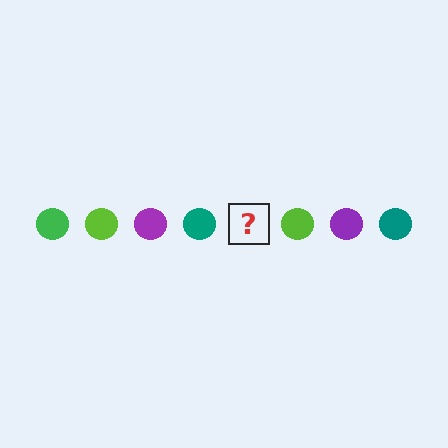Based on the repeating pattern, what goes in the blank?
The blank should be a green circle.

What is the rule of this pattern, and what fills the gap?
The rule is that the pattern cycles through green, lime, purple, teal circles. The gap should be filled with a green circle.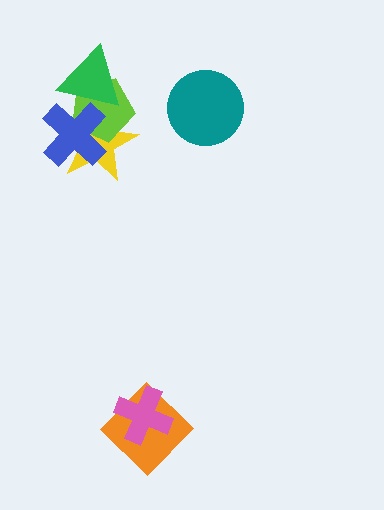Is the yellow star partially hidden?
Yes, it is partially covered by another shape.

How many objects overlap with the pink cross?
1 object overlaps with the pink cross.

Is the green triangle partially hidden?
Yes, it is partially covered by another shape.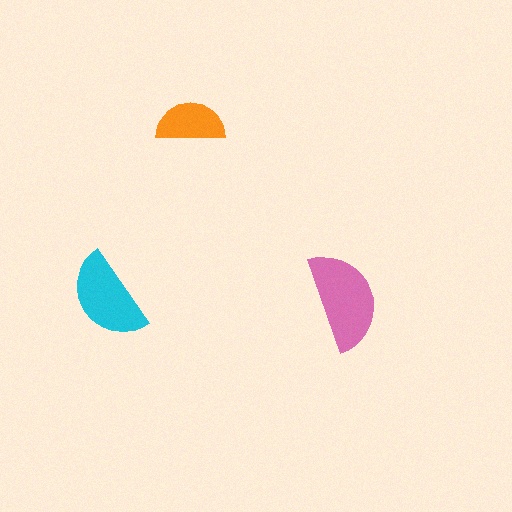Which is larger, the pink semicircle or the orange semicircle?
The pink one.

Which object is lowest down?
The cyan semicircle is bottommost.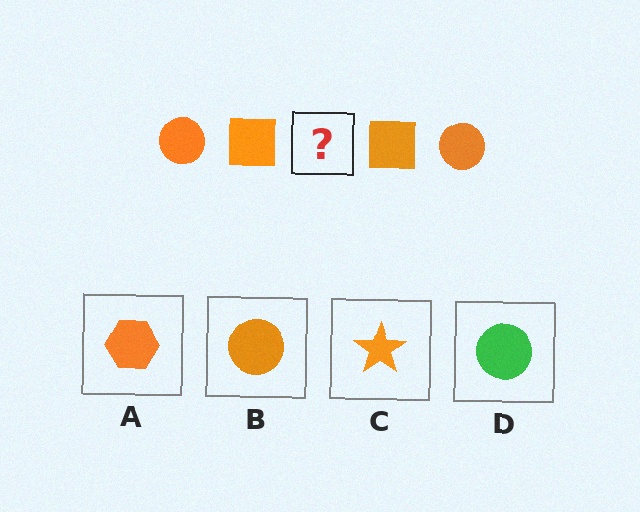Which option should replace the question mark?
Option B.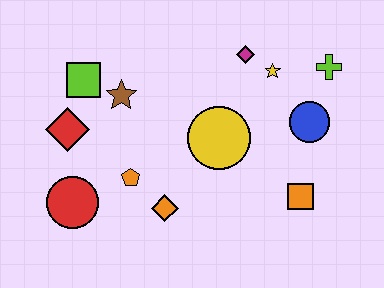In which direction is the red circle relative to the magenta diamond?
The red circle is to the left of the magenta diamond.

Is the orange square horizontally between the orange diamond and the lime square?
No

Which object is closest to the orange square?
The blue circle is closest to the orange square.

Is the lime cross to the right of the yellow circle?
Yes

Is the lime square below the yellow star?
Yes